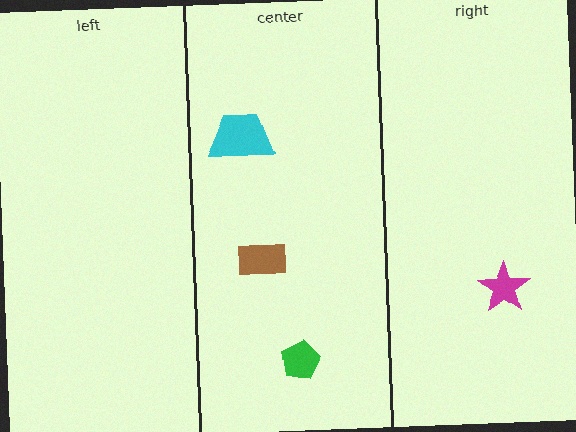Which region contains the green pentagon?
The center region.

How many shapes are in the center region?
3.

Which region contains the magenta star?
The right region.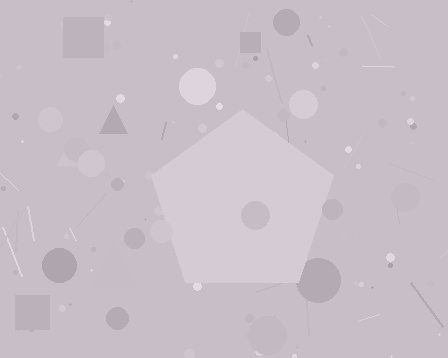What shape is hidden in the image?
A pentagon is hidden in the image.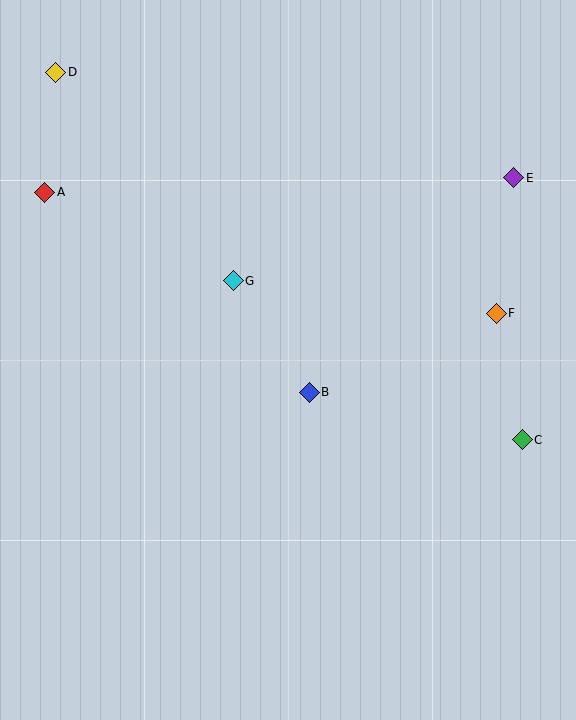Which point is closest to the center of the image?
Point B at (309, 392) is closest to the center.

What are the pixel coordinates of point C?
Point C is at (522, 440).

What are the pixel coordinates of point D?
Point D is at (56, 72).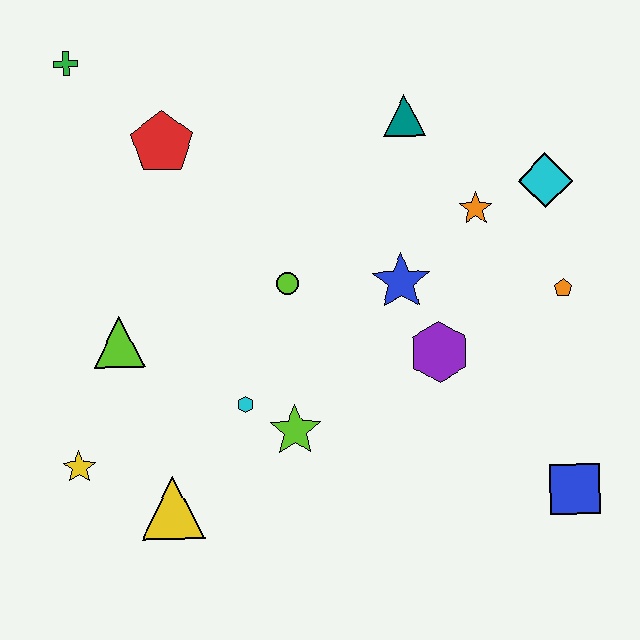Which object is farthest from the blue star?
The green cross is farthest from the blue star.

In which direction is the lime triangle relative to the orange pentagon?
The lime triangle is to the left of the orange pentagon.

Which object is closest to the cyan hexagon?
The lime star is closest to the cyan hexagon.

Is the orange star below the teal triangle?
Yes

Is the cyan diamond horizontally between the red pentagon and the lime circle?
No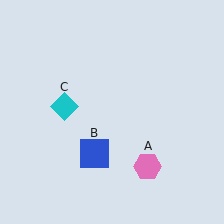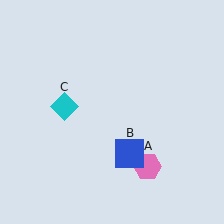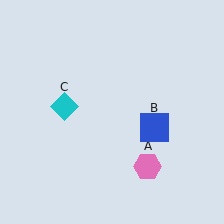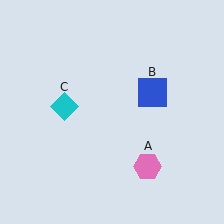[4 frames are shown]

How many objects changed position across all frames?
1 object changed position: blue square (object B).